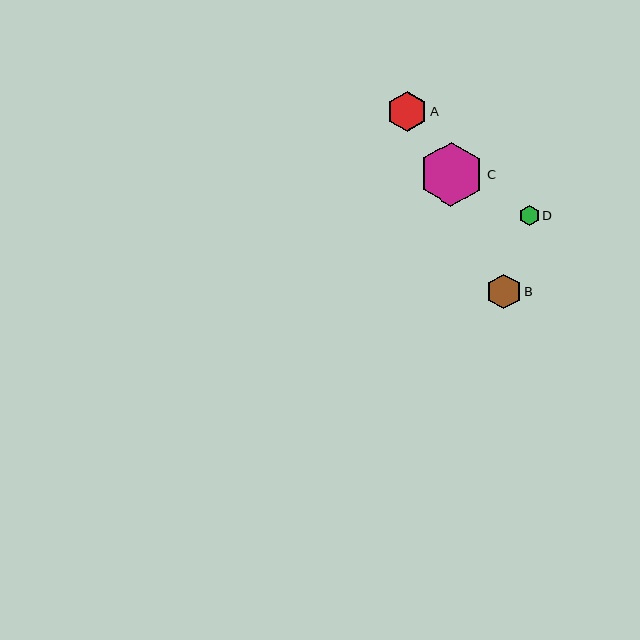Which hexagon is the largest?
Hexagon C is the largest with a size of approximately 65 pixels.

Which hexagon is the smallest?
Hexagon D is the smallest with a size of approximately 20 pixels.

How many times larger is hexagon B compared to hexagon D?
Hexagon B is approximately 1.7 times the size of hexagon D.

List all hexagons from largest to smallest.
From largest to smallest: C, A, B, D.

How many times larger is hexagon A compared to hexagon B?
Hexagon A is approximately 1.2 times the size of hexagon B.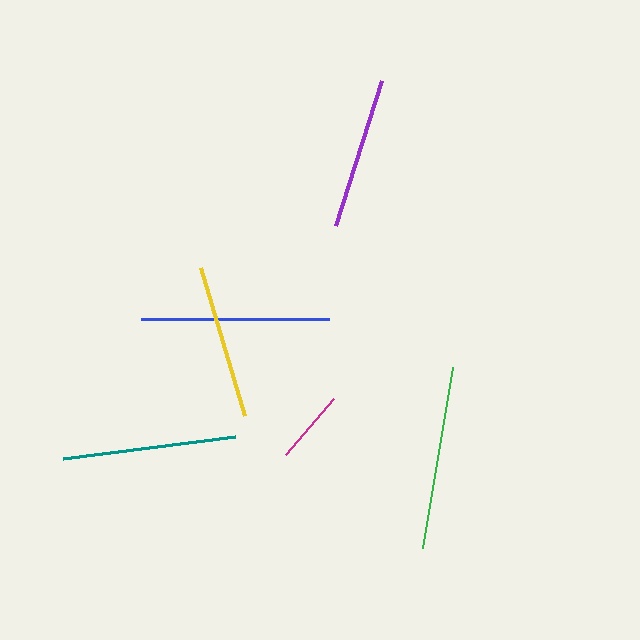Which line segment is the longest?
The blue line is the longest at approximately 188 pixels.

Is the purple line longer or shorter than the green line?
The green line is longer than the purple line.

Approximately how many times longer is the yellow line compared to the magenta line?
The yellow line is approximately 2.1 times the length of the magenta line.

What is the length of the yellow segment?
The yellow segment is approximately 154 pixels long.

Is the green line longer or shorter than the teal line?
The green line is longer than the teal line.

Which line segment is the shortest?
The magenta line is the shortest at approximately 74 pixels.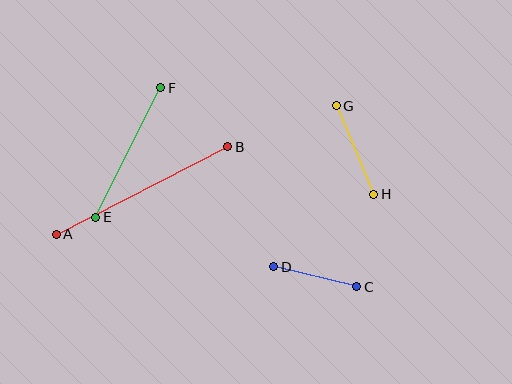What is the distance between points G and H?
The distance is approximately 96 pixels.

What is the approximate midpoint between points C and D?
The midpoint is at approximately (315, 277) pixels.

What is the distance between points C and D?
The distance is approximately 85 pixels.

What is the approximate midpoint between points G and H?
The midpoint is at approximately (355, 150) pixels.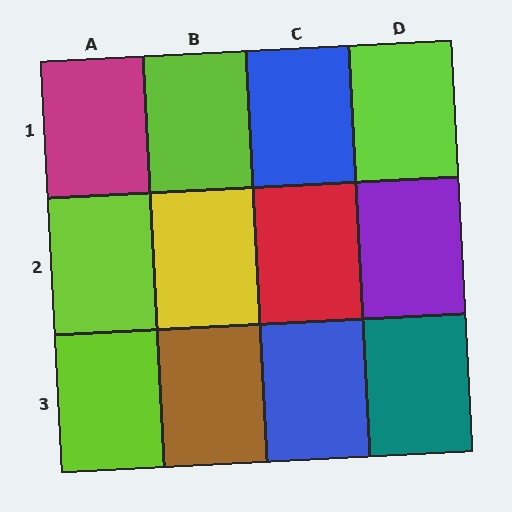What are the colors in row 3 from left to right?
Lime, brown, blue, teal.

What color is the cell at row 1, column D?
Lime.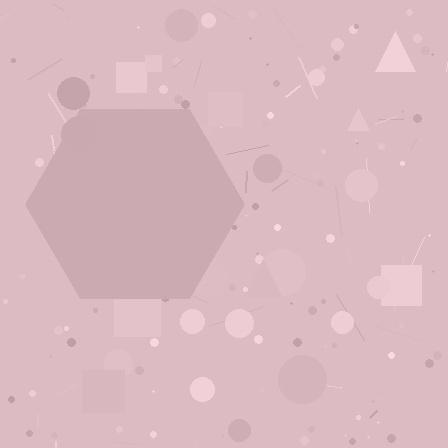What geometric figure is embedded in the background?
A hexagon is embedded in the background.